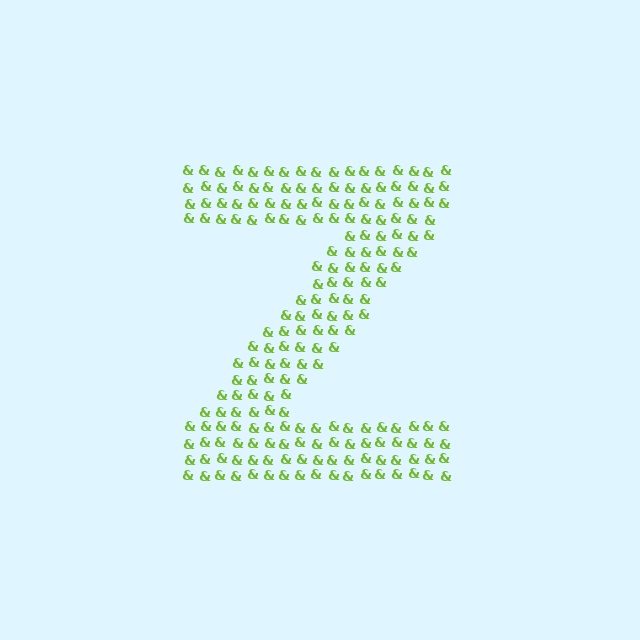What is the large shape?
The large shape is the letter Z.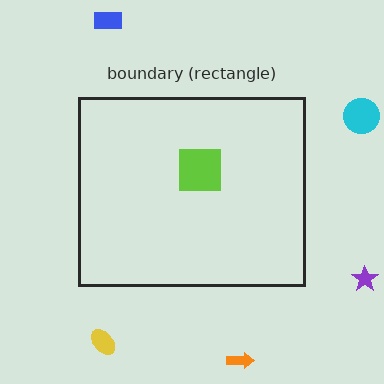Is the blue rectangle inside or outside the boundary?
Outside.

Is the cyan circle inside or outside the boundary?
Outside.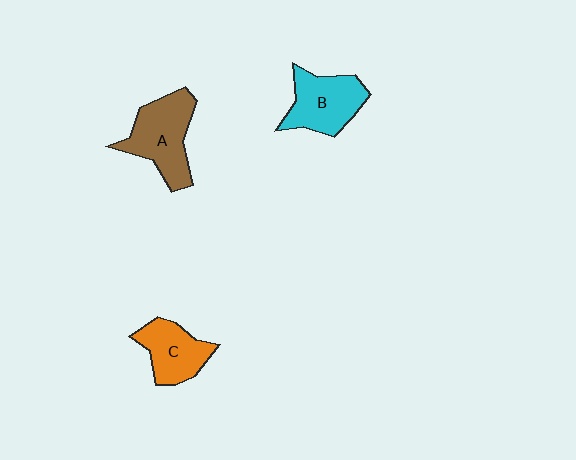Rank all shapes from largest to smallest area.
From largest to smallest: A (brown), B (cyan), C (orange).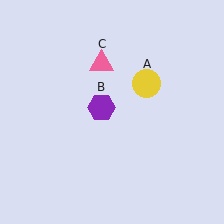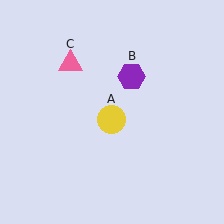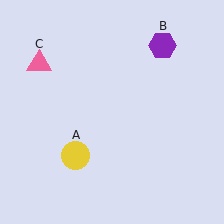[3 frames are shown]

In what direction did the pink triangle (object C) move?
The pink triangle (object C) moved left.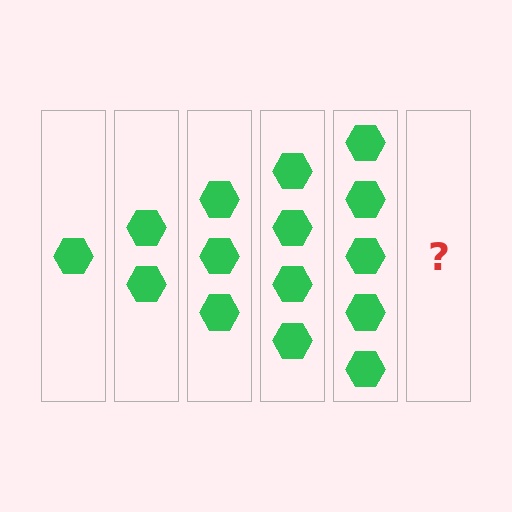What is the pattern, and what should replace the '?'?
The pattern is that each step adds one more hexagon. The '?' should be 6 hexagons.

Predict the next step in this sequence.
The next step is 6 hexagons.